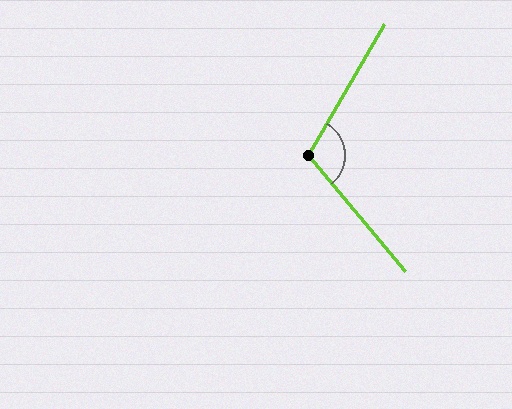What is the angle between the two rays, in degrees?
Approximately 110 degrees.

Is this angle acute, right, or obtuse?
It is obtuse.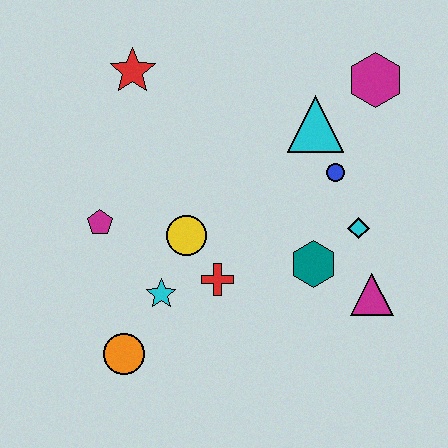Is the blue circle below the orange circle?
No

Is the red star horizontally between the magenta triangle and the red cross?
No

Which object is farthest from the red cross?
The magenta hexagon is farthest from the red cross.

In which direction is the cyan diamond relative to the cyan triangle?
The cyan diamond is below the cyan triangle.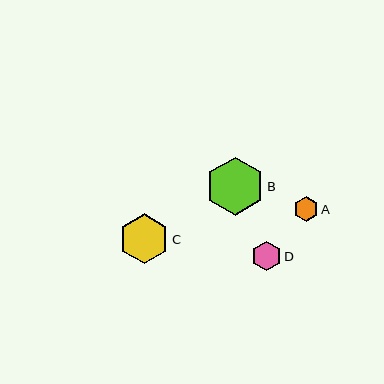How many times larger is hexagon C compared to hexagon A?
Hexagon C is approximately 2.0 times the size of hexagon A.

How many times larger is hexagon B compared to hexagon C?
Hexagon B is approximately 1.2 times the size of hexagon C.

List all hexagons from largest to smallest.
From largest to smallest: B, C, D, A.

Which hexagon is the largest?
Hexagon B is the largest with a size of approximately 59 pixels.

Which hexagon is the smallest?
Hexagon A is the smallest with a size of approximately 24 pixels.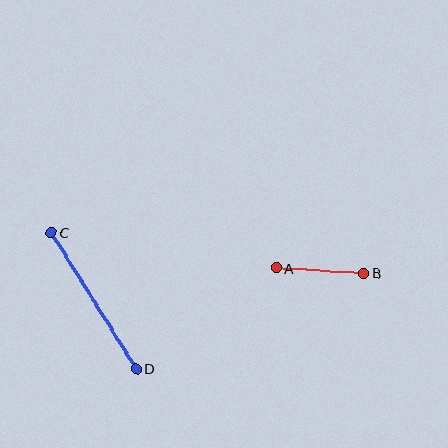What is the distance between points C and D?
The distance is approximately 160 pixels.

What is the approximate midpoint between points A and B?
The midpoint is at approximately (320, 270) pixels.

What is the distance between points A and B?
The distance is approximately 88 pixels.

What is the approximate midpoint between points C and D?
The midpoint is at approximately (94, 301) pixels.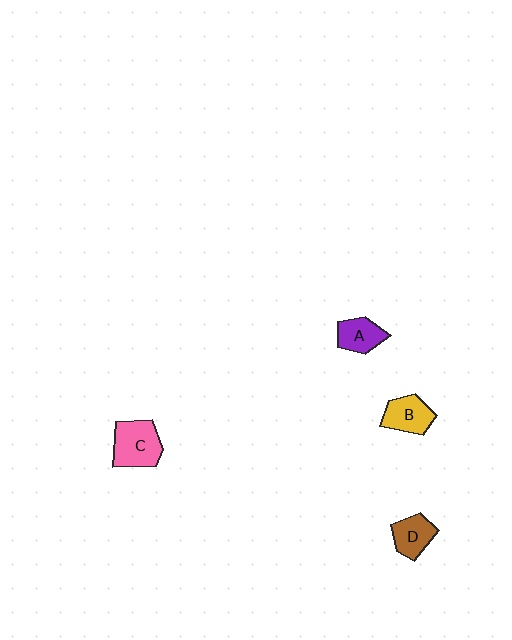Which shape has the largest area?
Shape C (pink).